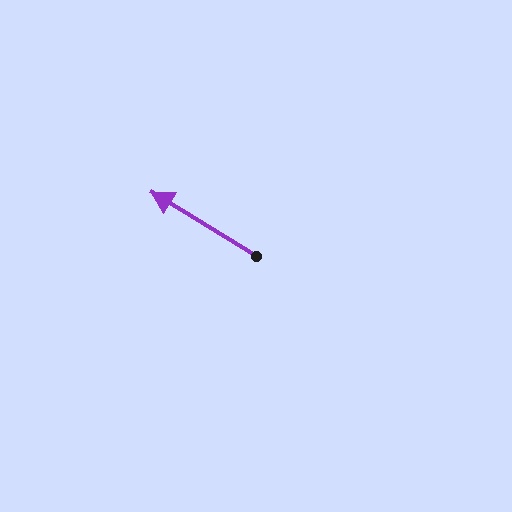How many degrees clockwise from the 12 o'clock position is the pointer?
Approximately 302 degrees.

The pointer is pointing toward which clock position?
Roughly 10 o'clock.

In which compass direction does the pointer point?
Northwest.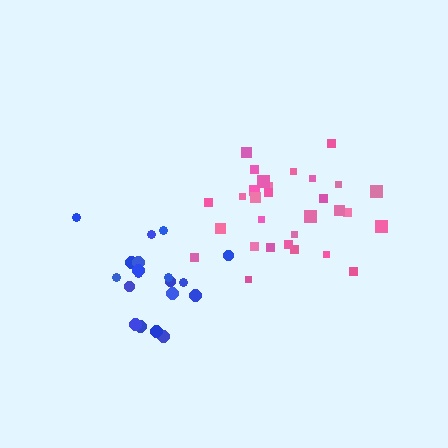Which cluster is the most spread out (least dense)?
Blue.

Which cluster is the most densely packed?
Pink.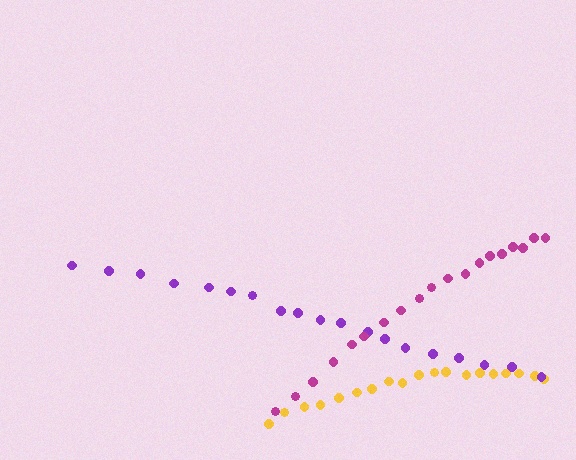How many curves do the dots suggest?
There are 3 distinct paths.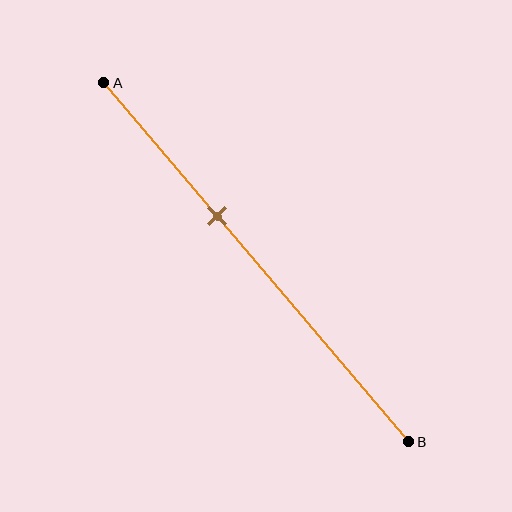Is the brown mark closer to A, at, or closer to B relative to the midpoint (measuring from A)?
The brown mark is closer to point A than the midpoint of segment AB.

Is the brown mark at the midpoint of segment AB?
No, the mark is at about 35% from A, not at the 50% midpoint.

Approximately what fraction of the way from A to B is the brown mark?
The brown mark is approximately 35% of the way from A to B.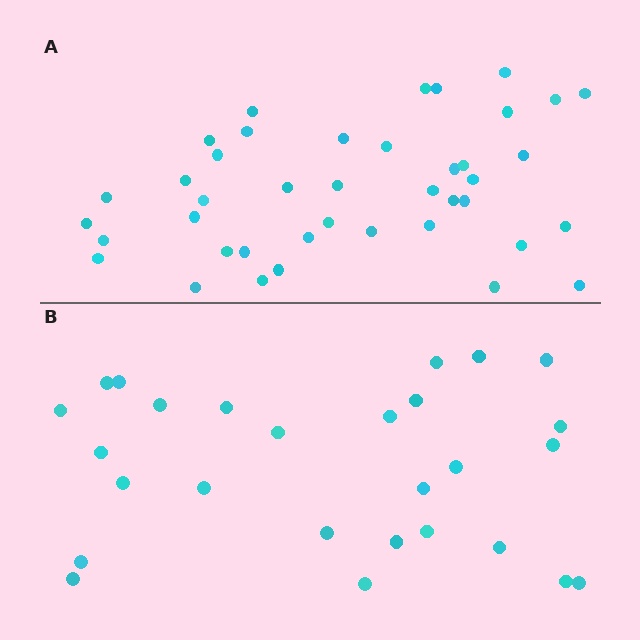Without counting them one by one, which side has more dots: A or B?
Region A (the top region) has more dots.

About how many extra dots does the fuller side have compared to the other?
Region A has approximately 15 more dots than region B.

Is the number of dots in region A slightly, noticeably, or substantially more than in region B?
Region A has substantially more. The ratio is roughly 1.5 to 1.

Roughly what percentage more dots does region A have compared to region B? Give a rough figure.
About 50% more.